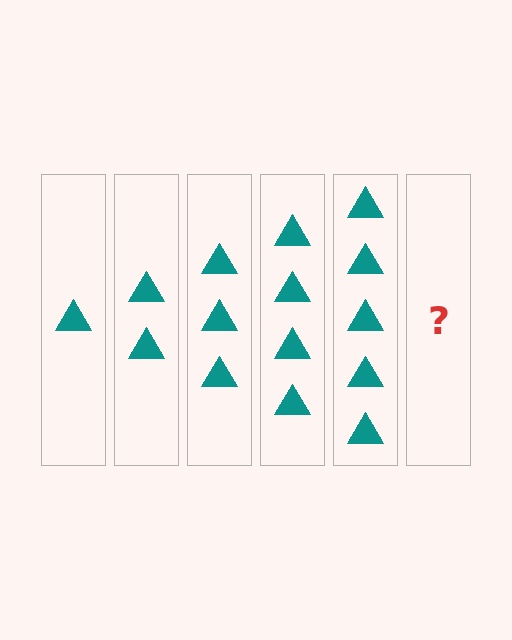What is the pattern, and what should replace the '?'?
The pattern is that each step adds one more triangle. The '?' should be 6 triangles.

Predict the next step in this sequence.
The next step is 6 triangles.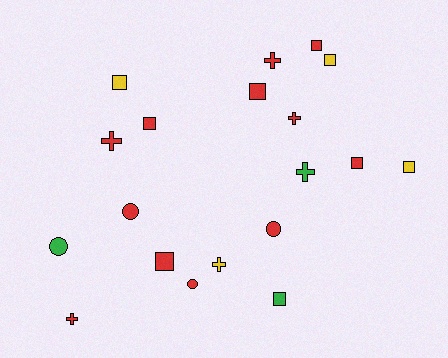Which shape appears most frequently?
Square, with 9 objects.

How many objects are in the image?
There are 19 objects.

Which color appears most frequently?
Red, with 12 objects.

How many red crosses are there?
There are 4 red crosses.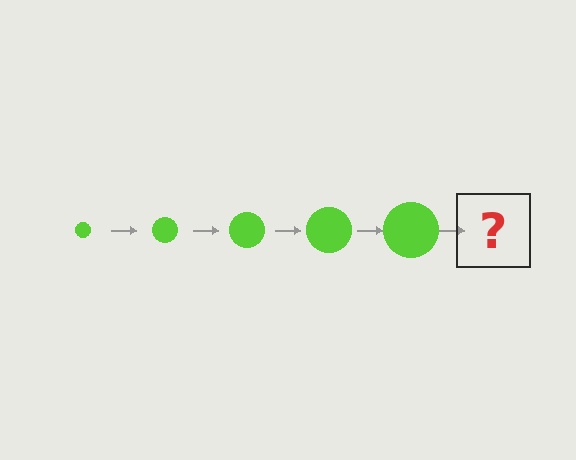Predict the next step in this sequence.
The next step is a lime circle, larger than the previous one.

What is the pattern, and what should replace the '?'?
The pattern is that the circle gets progressively larger each step. The '?' should be a lime circle, larger than the previous one.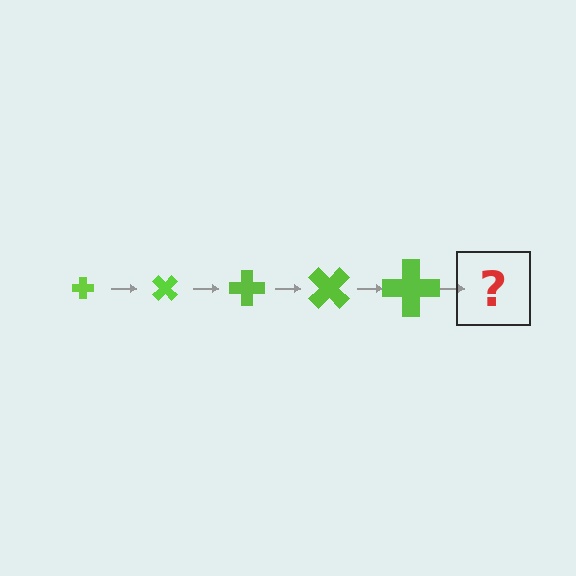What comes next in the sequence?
The next element should be a cross, larger than the previous one and rotated 225 degrees from the start.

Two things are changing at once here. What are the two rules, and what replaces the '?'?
The two rules are that the cross grows larger each step and it rotates 45 degrees each step. The '?' should be a cross, larger than the previous one and rotated 225 degrees from the start.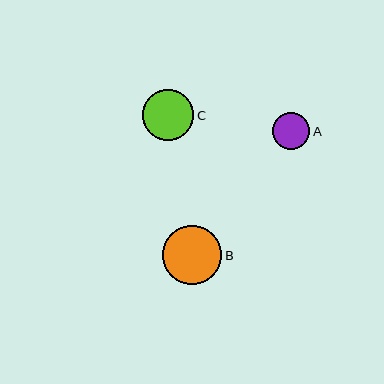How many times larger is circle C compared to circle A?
Circle C is approximately 1.4 times the size of circle A.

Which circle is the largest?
Circle B is the largest with a size of approximately 60 pixels.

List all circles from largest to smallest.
From largest to smallest: B, C, A.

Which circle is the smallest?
Circle A is the smallest with a size of approximately 37 pixels.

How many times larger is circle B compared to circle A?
Circle B is approximately 1.6 times the size of circle A.